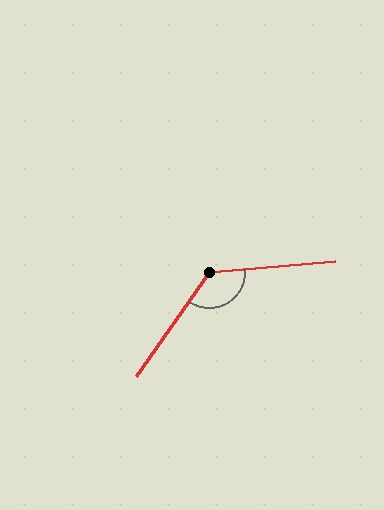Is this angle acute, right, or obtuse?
It is obtuse.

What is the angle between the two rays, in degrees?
Approximately 130 degrees.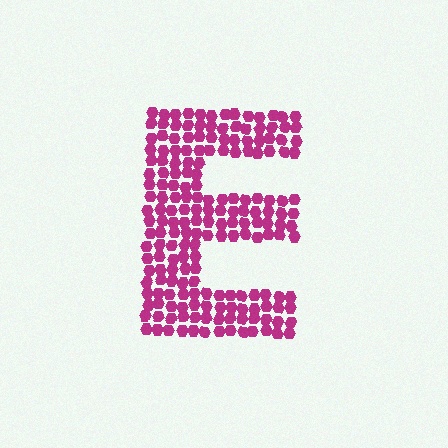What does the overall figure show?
The overall figure shows the letter E.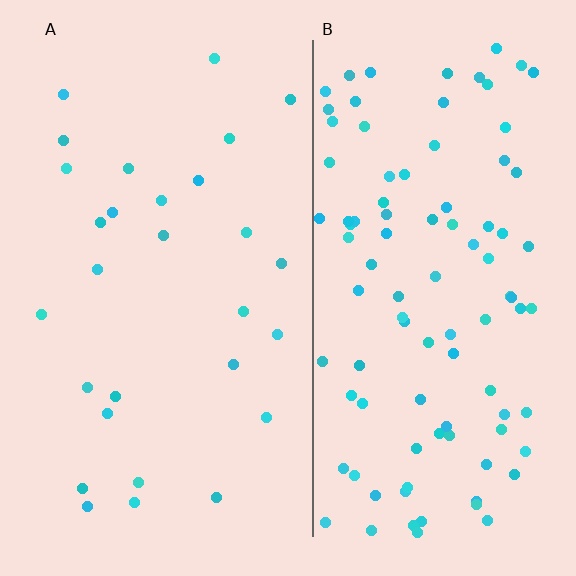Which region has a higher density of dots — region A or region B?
B (the right).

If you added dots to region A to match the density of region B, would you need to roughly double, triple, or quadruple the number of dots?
Approximately quadruple.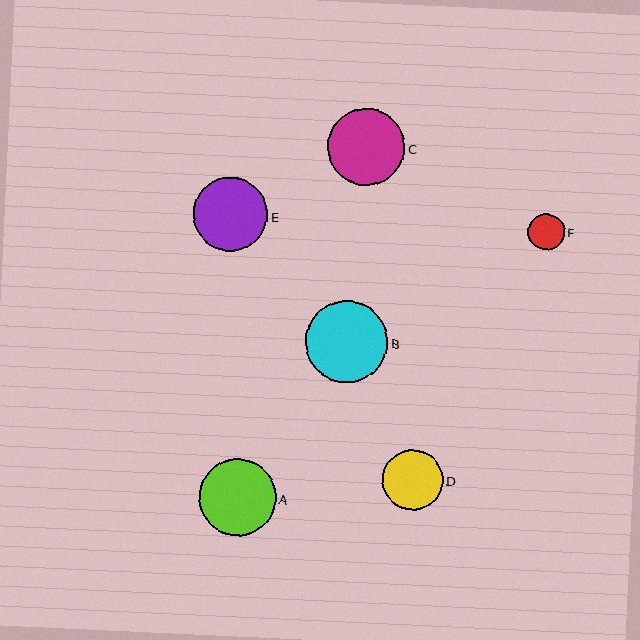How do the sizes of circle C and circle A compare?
Circle C and circle A are approximately the same size.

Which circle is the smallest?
Circle F is the smallest with a size of approximately 36 pixels.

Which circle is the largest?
Circle B is the largest with a size of approximately 82 pixels.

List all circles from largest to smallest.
From largest to smallest: B, C, A, E, D, F.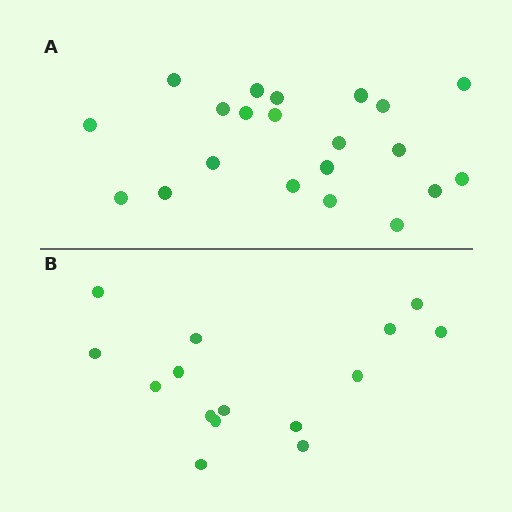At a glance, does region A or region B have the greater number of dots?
Region A (the top region) has more dots.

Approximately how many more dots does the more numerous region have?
Region A has about 6 more dots than region B.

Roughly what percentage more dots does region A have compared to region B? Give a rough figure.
About 40% more.